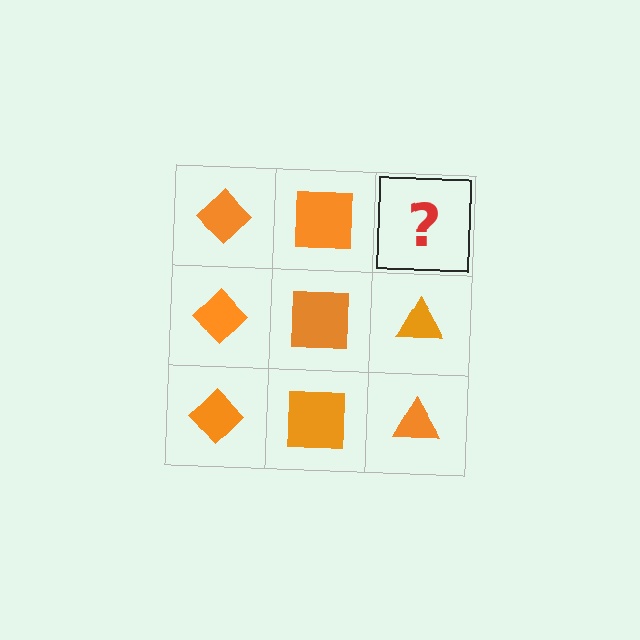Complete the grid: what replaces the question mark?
The question mark should be replaced with an orange triangle.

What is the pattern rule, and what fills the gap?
The rule is that each column has a consistent shape. The gap should be filled with an orange triangle.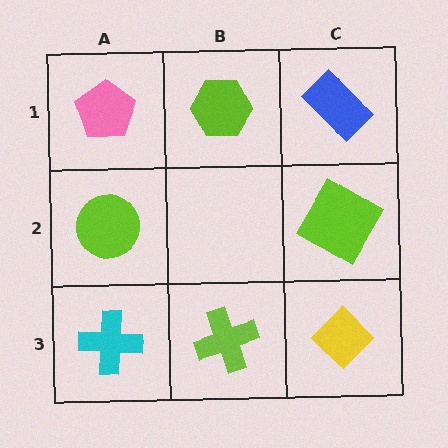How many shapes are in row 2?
2 shapes.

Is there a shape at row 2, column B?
No, that cell is empty.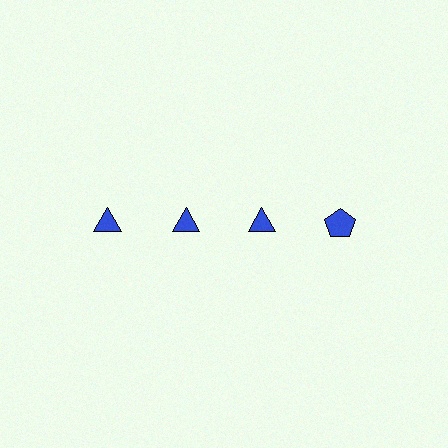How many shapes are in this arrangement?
There are 4 shapes arranged in a grid pattern.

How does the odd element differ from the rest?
It has a different shape: pentagon instead of triangle.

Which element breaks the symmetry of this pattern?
The blue pentagon in the top row, second from right column breaks the symmetry. All other shapes are blue triangles.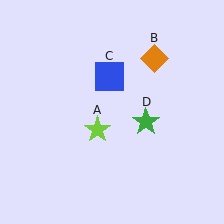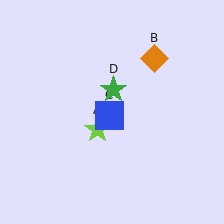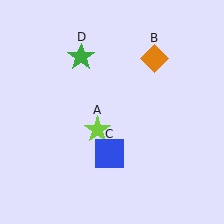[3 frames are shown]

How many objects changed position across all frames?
2 objects changed position: blue square (object C), green star (object D).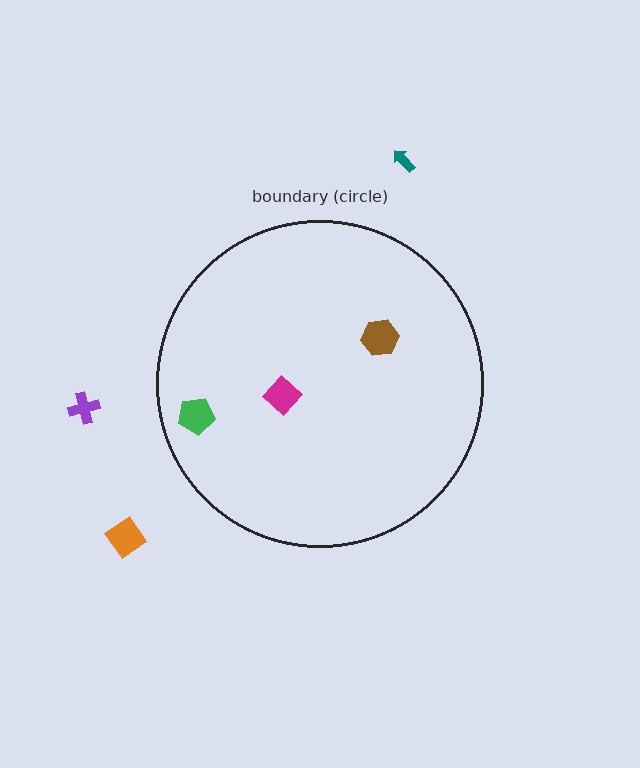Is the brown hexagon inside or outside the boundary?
Inside.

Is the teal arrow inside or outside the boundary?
Outside.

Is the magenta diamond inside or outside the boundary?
Inside.